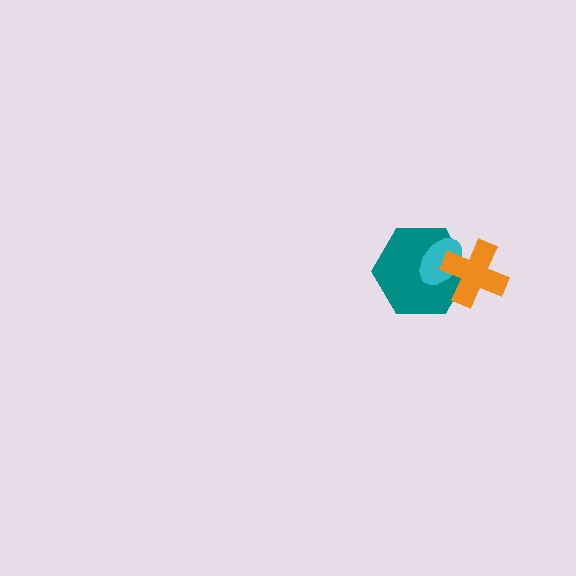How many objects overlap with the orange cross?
2 objects overlap with the orange cross.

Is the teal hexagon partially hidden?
Yes, it is partially covered by another shape.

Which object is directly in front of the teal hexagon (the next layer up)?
The cyan ellipse is directly in front of the teal hexagon.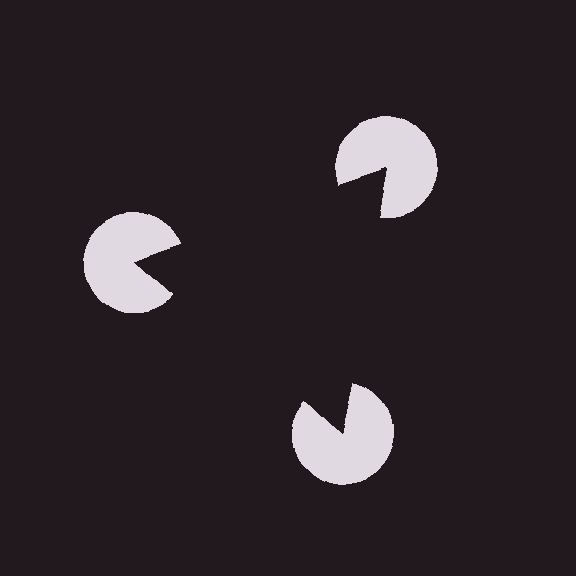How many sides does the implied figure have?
3 sides.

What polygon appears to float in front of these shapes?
An illusory triangle — its edges are inferred from the aligned wedge cuts in the pac-man discs, not physically drawn.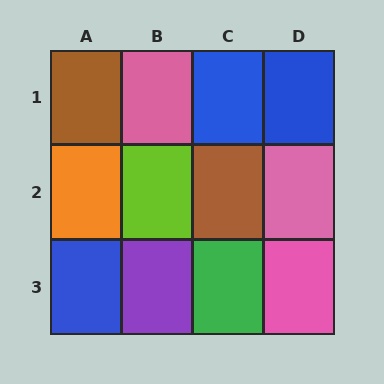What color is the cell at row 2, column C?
Brown.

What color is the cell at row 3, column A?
Blue.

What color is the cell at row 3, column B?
Purple.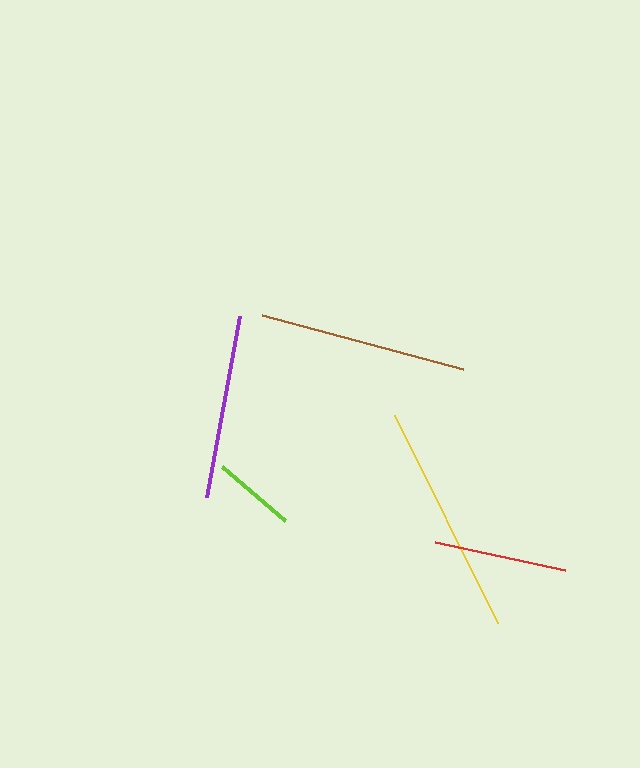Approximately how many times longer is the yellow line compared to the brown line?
The yellow line is approximately 1.1 times the length of the brown line.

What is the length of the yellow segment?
The yellow segment is approximately 232 pixels long.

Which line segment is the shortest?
The lime line is the shortest at approximately 82 pixels.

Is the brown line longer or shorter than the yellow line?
The yellow line is longer than the brown line.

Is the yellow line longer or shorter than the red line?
The yellow line is longer than the red line.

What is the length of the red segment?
The red segment is approximately 133 pixels long.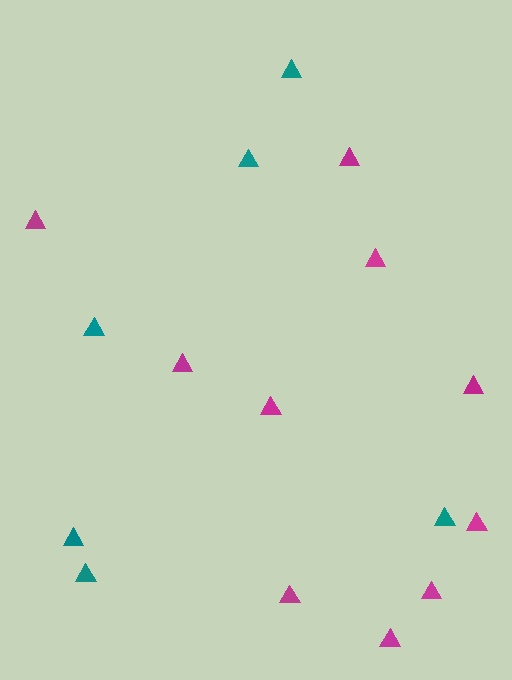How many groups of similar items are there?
There are 2 groups: one group of magenta triangles (10) and one group of teal triangles (6).